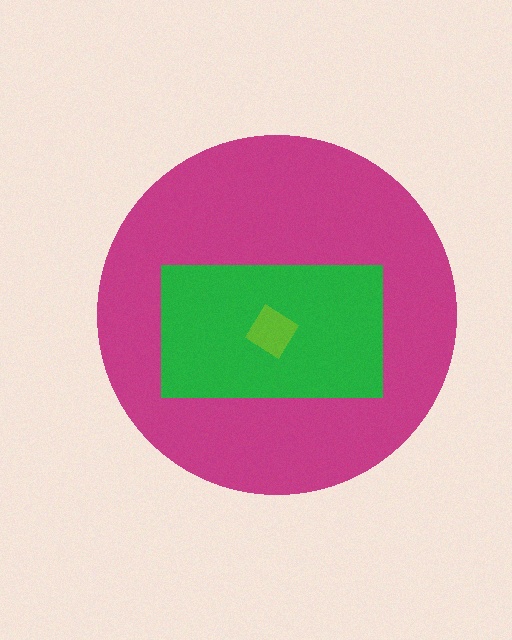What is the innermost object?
The lime diamond.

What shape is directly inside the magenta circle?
The green rectangle.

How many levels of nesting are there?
3.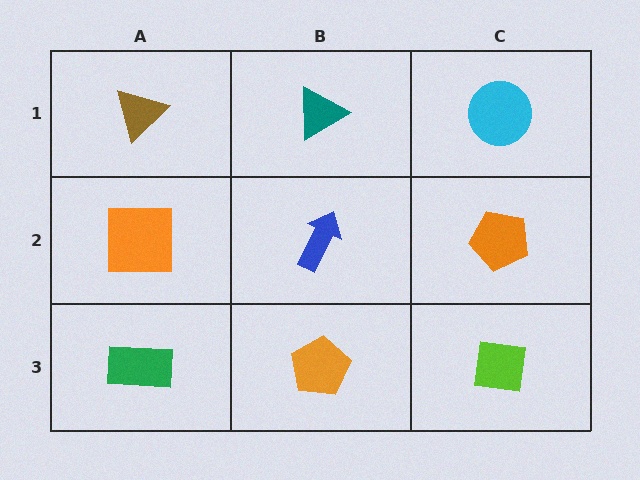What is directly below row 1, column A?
An orange square.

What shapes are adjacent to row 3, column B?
A blue arrow (row 2, column B), a green rectangle (row 3, column A), a lime square (row 3, column C).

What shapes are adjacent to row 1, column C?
An orange pentagon (row 2, column C), a teal triangle (row 1, column B).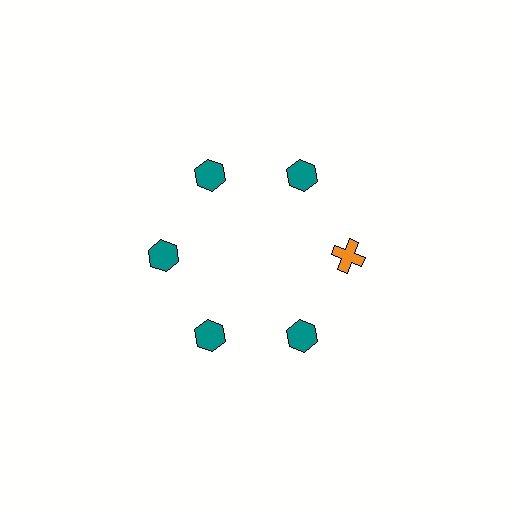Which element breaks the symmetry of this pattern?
The orange cross at roughly the 3 o'clock position breaks the symmetry. All other shapes are teal hexagons.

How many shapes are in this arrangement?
There are 6 shapes arranged in a ring pattern.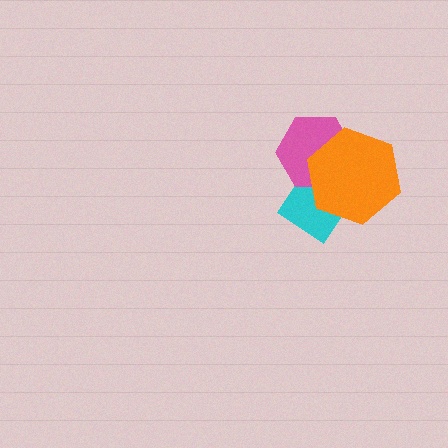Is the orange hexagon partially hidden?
No, no other shape covers it.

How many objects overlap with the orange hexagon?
2 objects overlap with the orange hexagon.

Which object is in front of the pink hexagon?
The orange hexagon is in front of the pink hexagon.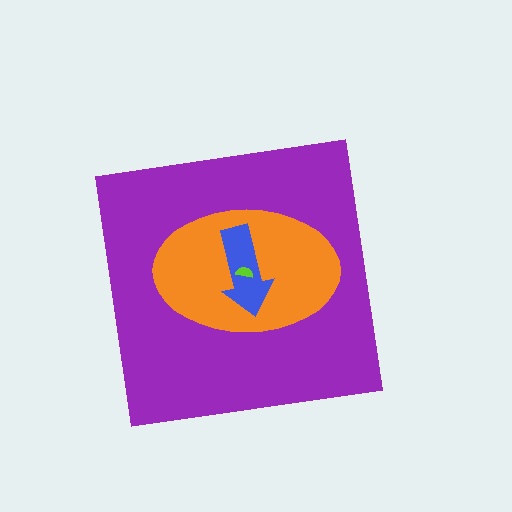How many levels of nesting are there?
4.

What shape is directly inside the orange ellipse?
The blue arrow.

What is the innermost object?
The lime semicircle.